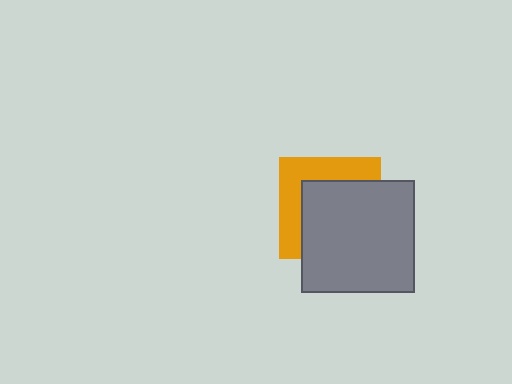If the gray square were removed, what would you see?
You would see the complete orange square.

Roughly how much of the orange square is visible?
A small part of it is visible (roughly 38%).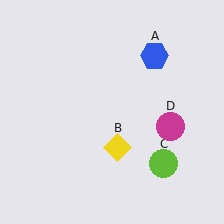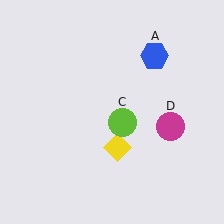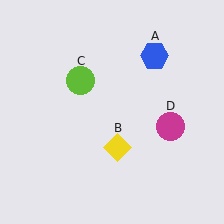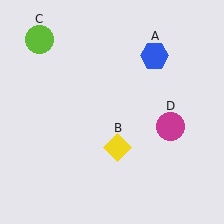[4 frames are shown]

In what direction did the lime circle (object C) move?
The lime circle (object C) moved up and to the left.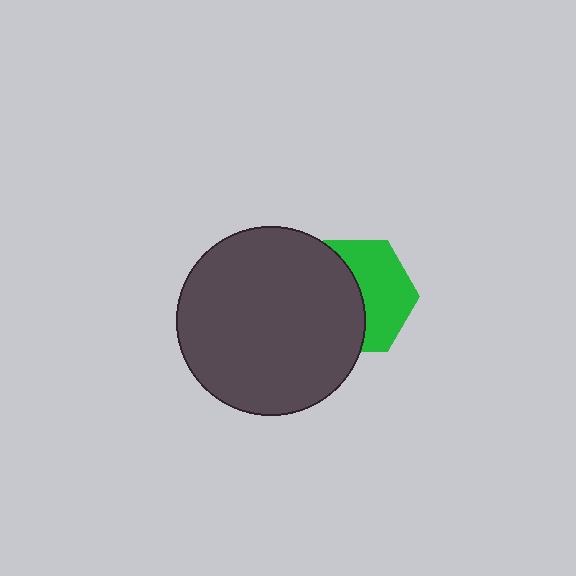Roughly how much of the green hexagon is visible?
About half of it is visible (roughly 50%).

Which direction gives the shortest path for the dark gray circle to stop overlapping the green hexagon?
Moving left gives the shortest separation.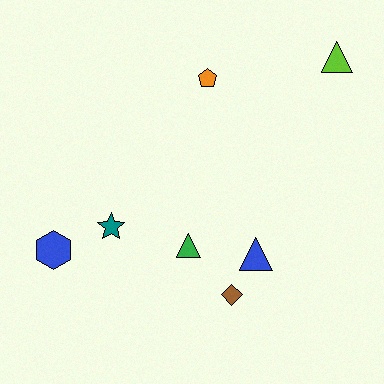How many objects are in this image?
There are 7 objects.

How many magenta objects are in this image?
There are no magenta objects.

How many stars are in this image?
There is 1 star.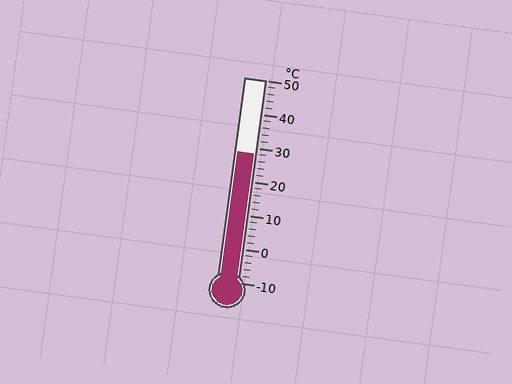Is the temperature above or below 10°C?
The temperature is above 10°C.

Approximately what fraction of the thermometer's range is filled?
The thermometer is filled to approximately 65% of its range.